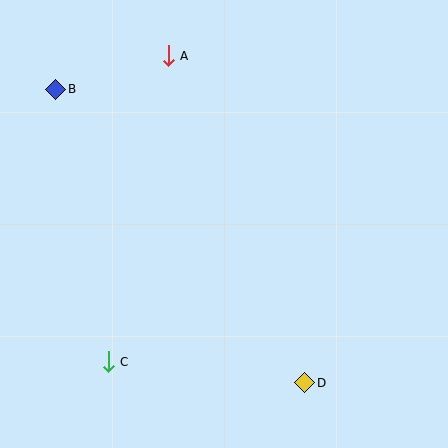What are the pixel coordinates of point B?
Point B is at (56, 89).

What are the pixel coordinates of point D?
Point D is at (305, 383).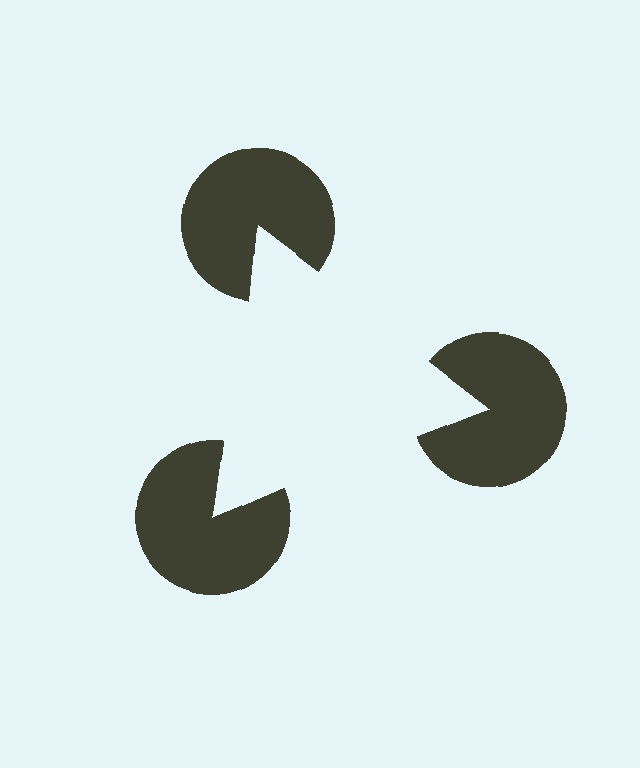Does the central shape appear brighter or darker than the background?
It typically appears slightly brighter than the background, even though no actual brightness change is drawn.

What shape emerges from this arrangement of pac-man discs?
An illusory triangle — its edges are inferred from the aligned wedge cuts in the pac-man discs, not physically drawn.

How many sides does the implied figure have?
3 sides.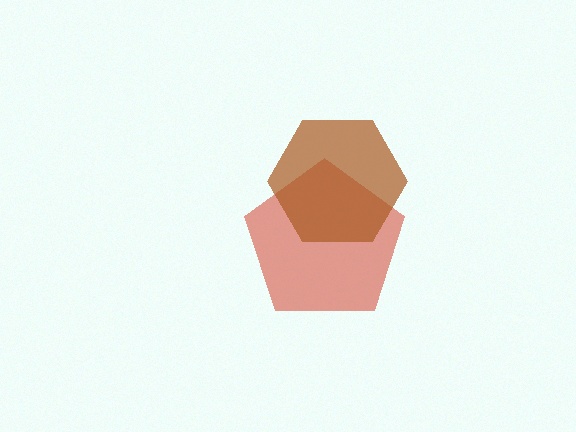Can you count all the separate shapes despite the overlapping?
Yes, there are 2 separate shapes.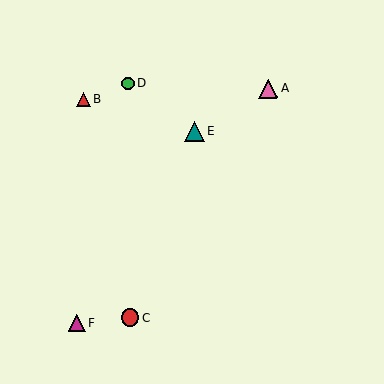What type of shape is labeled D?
Shape D is a green circle.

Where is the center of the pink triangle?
The center of the pink triangle is at (269, 89).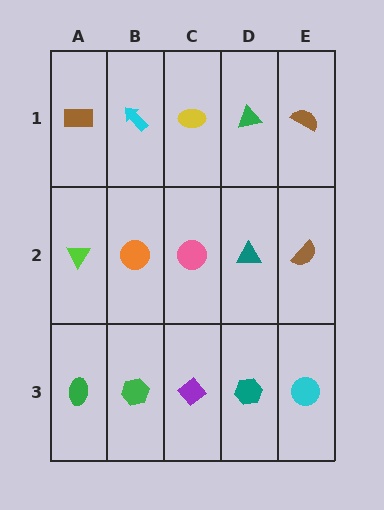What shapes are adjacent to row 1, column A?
A lime triangle (row 2, column A), a cyan arrow (row 1, column B).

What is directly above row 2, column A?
A brown rectangle.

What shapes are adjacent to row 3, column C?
A pink circle (row 2, column C), a green hexagon (row 3, column B), a teal hexagon (row 3, column D).